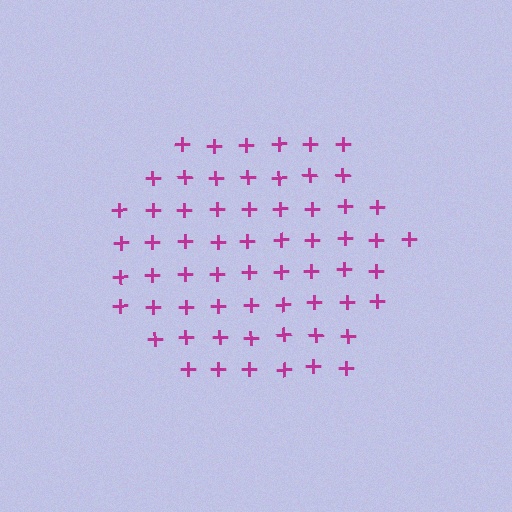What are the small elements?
The small elements are plus signs.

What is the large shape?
The large shape is a hexagon.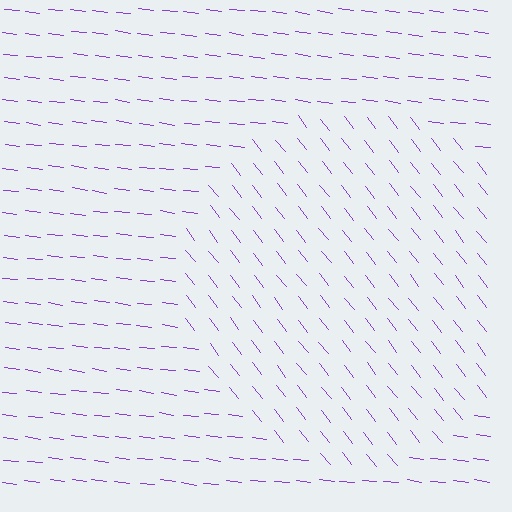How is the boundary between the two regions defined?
The boundary is defined purely by a change in line orientation (approximately 45 degrees difference). All lines are the same color and thickness.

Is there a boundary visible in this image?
Yes, there is a texture boundary formed by a change in line orientation.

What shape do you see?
I see a circle.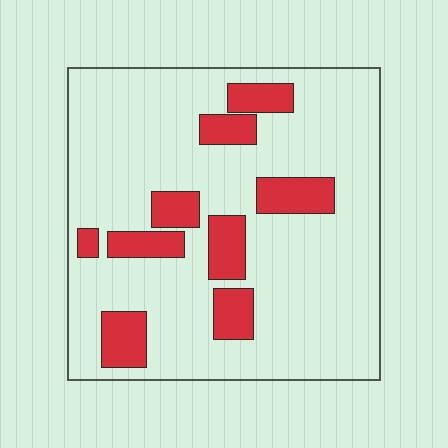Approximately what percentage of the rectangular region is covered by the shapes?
Approximately 20%.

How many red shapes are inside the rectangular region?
9.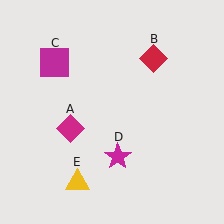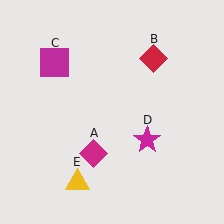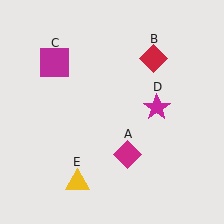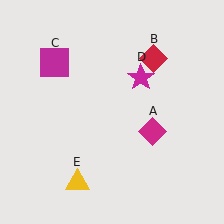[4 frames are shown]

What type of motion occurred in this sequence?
The magenta diamond (object A), magenta star (object D) rotated counterclockwise around the center of the scene.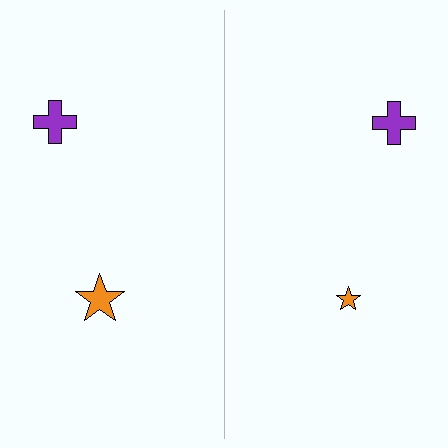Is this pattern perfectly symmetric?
No, the pattern is not perfectly symmetric. The orange star on the right side has a different size than its mirror counterpart.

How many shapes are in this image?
There are 4 shapes in this image.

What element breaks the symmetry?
The orange star on the right side has a different size than its mirror counterpart.